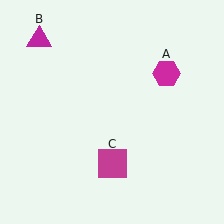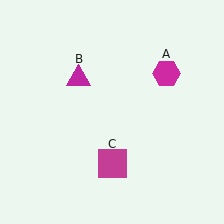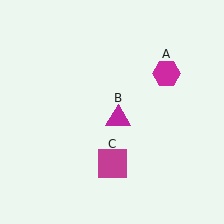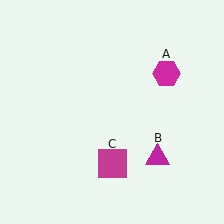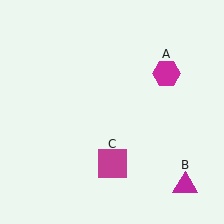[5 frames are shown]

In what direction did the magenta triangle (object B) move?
The magenta triangle (object B) moved down and to the right.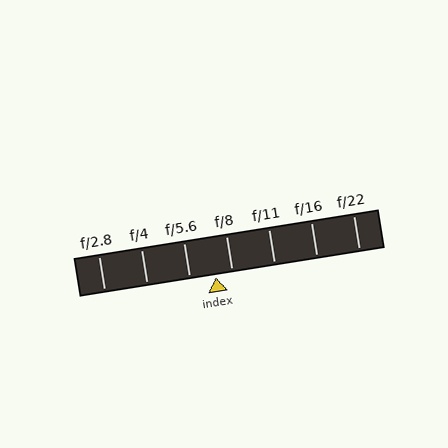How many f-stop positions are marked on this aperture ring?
There are 7 f-stop positions marked.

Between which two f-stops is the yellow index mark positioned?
The index mark is between f/5.6 and f/8.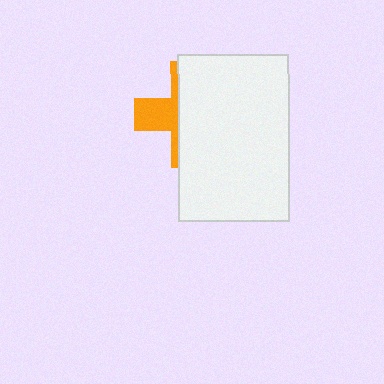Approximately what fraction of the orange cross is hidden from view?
Roughly 68% of the orange cross is hidden behind the white rectangle.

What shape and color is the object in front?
The object in front is a white rectangle.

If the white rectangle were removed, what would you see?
You would see the complete orange cross.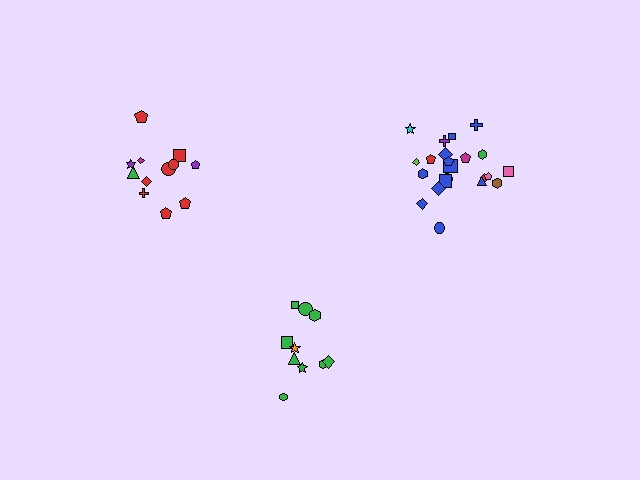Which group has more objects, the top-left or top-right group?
The top-right group.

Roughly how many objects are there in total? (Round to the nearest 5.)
Roughly 45 objects in total.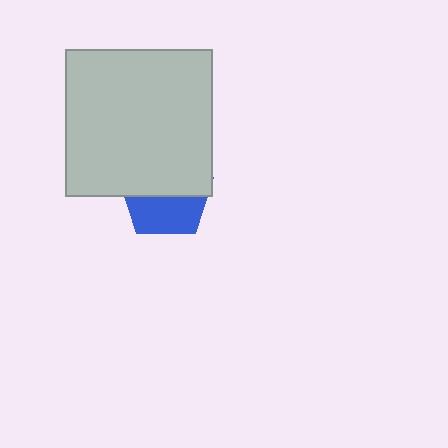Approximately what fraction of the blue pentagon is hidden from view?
Roughly 58% of the blue pentagon is hidden behind the light gray square.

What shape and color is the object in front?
The object in front is a light gray square.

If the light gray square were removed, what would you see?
You would see the complete blue pentagon.